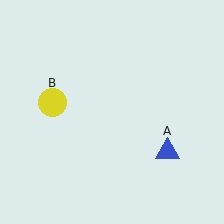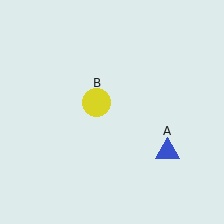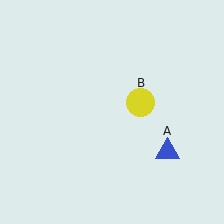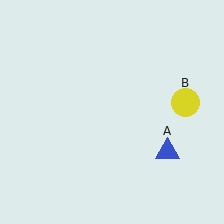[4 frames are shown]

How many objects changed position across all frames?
1 object changed position: yellow circle (object B).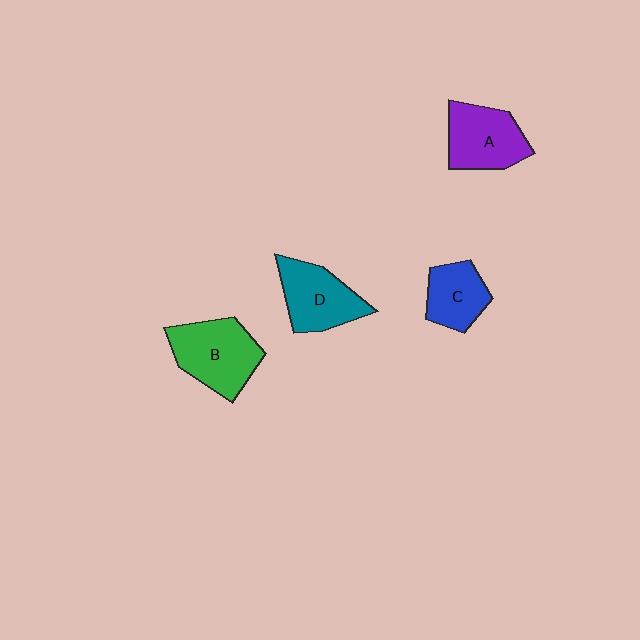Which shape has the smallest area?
Shape C (blue).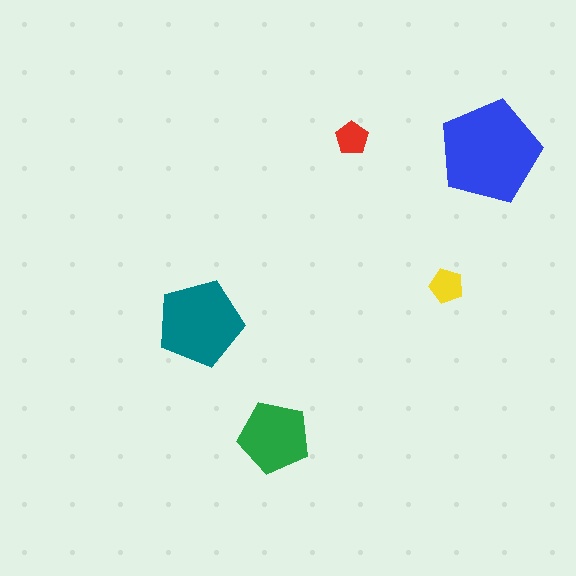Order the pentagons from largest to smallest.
the blue one, the teal one, the green one, the yellow one, the red one.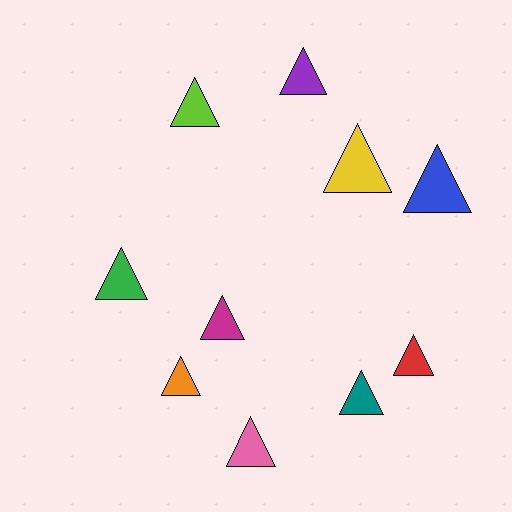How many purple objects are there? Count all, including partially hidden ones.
There is 1 purple object.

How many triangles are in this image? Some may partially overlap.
There are 10 triangles.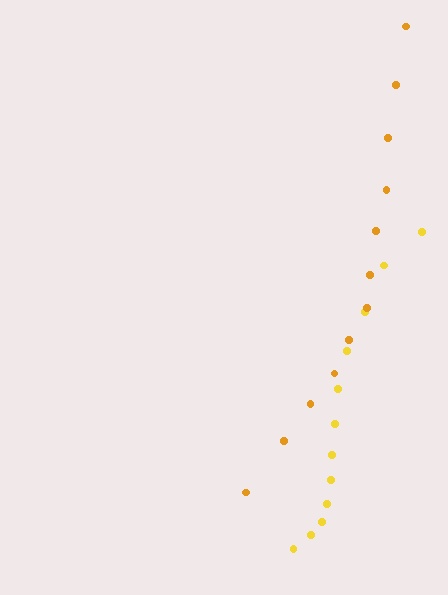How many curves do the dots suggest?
There are 2 distinct paths.